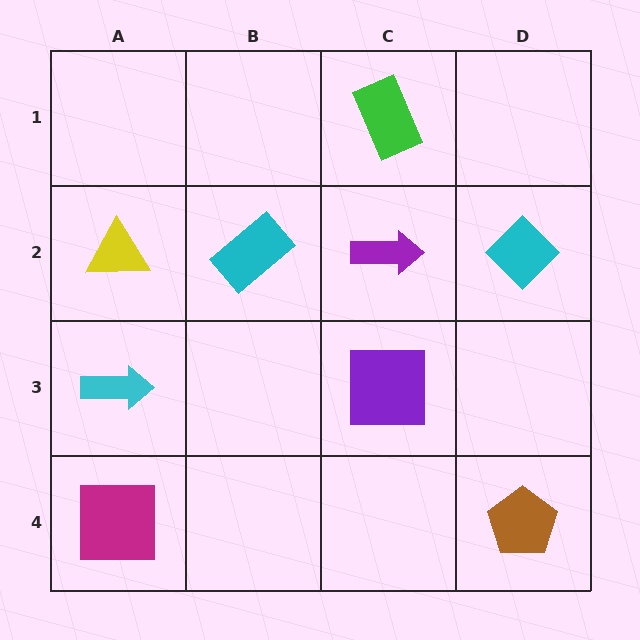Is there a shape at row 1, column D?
No, that cell is empty.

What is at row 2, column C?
A purple arrow.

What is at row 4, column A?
A magenta square.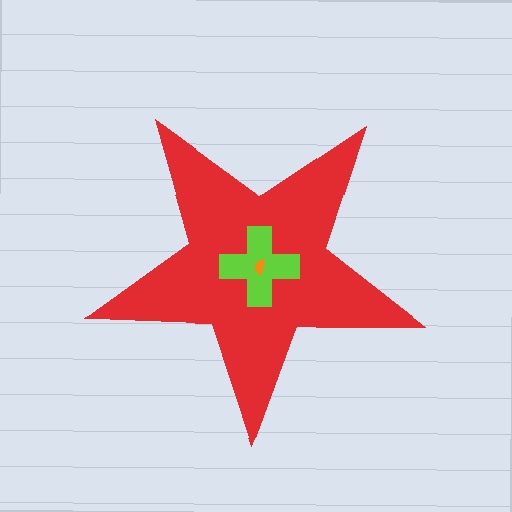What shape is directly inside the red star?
The lime cross.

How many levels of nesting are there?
3.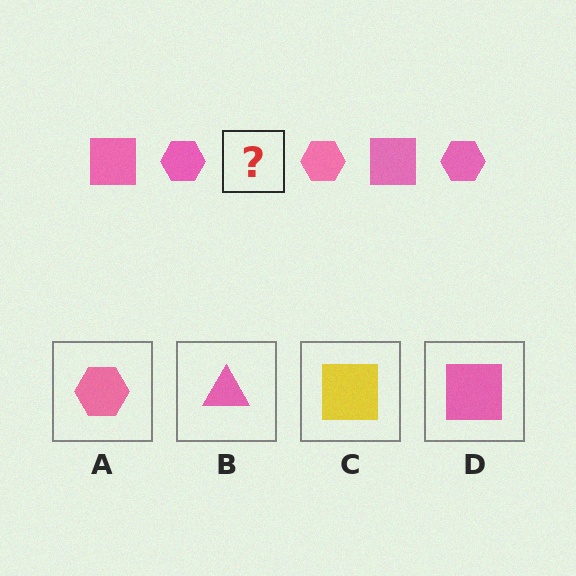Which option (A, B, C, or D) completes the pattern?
D.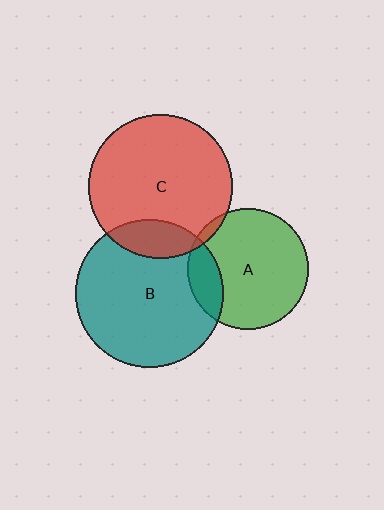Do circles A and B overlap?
Yes.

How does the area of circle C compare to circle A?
Approximately 1.4 times.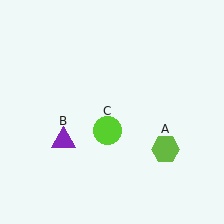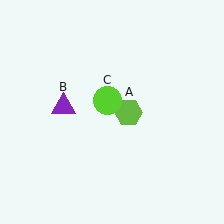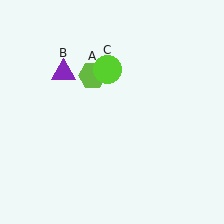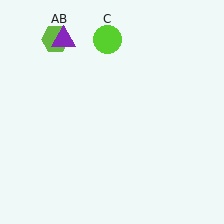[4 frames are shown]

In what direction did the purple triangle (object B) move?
The purple triangle (object B) moved up.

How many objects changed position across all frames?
3 objects changed position: lime hexagon (object A), purple triangle (object B), lime circle (object C).